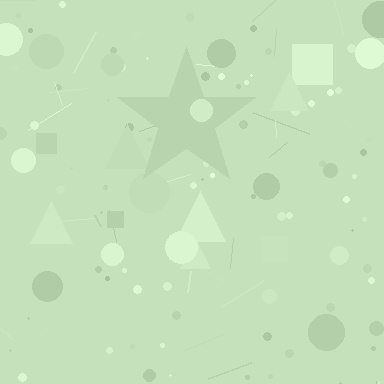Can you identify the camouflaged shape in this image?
The camouflaged shape is a star.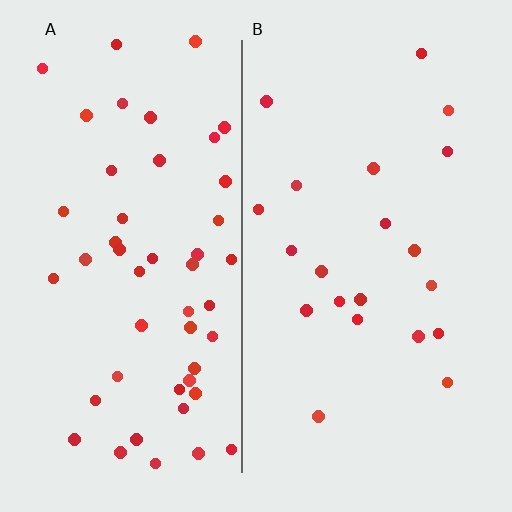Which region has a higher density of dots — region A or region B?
A (the left).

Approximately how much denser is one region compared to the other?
Approximately 2.3× — region A over region B.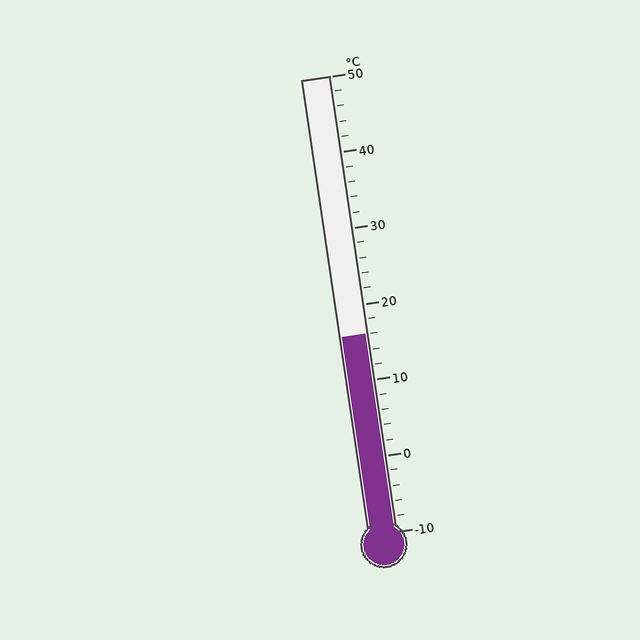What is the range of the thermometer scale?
The thermometer scale ranges from -10°C to 50°C.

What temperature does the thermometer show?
The thermometer shows approximately 16°C.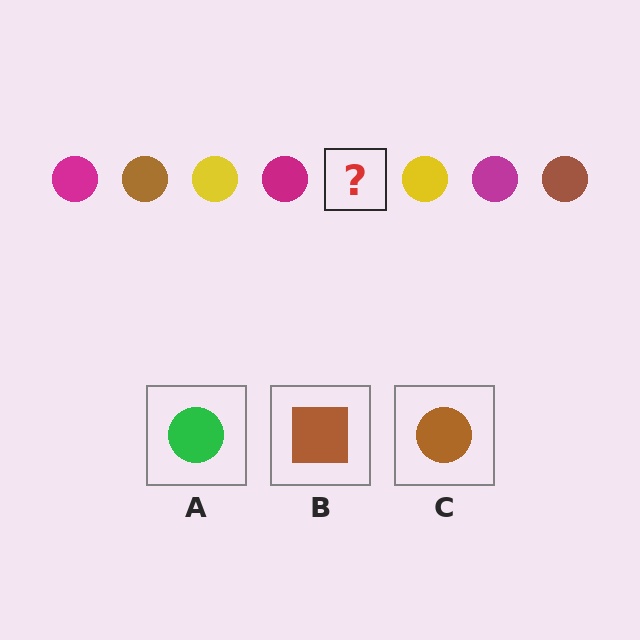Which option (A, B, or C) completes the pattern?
C.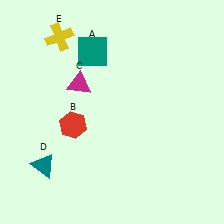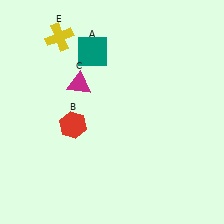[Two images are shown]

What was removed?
The teal triangle (D) was removed in Image 2.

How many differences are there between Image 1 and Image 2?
There is 1 difference between the two images.